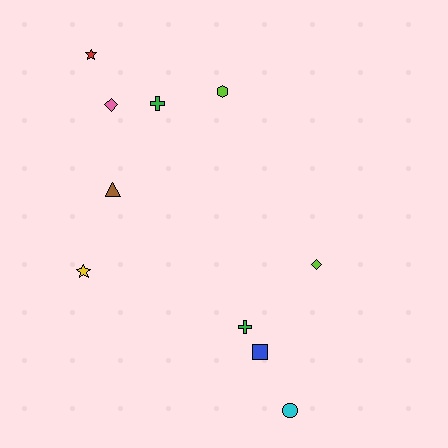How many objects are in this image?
There are 10 objects.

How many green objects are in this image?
There are 2 green objects.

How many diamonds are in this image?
There are 2 diamonds.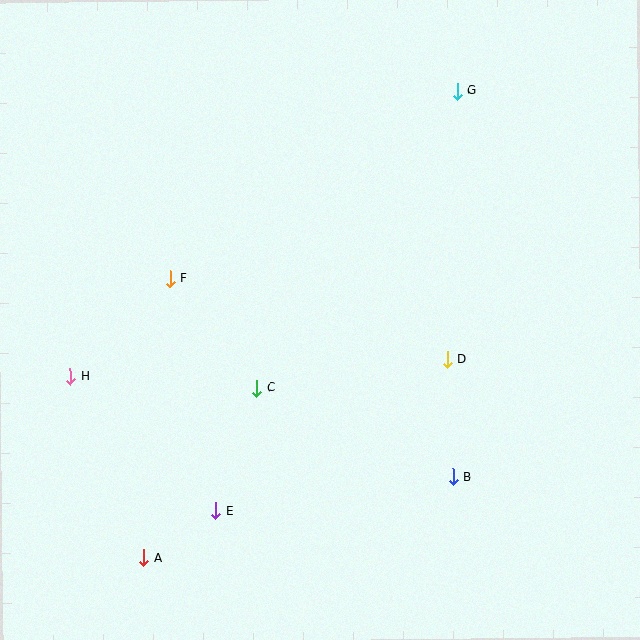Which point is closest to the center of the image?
Point C at (257, 388) is closest to the center.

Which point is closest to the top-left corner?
Point F is closest to the top-left corner.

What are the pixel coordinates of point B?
Point B is at (453, 477).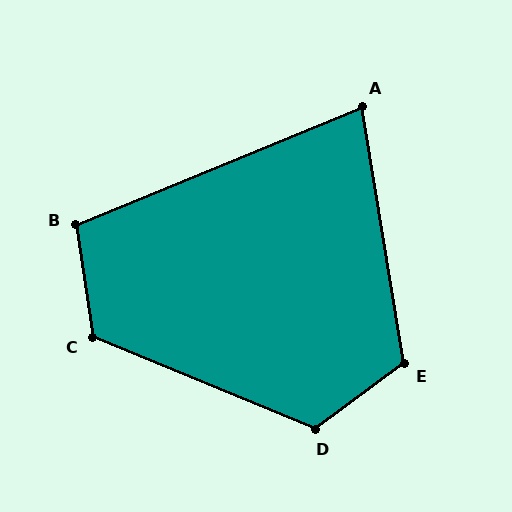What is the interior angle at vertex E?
Approximately 117 degrees (obtuse).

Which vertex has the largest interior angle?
D, at approximately 121 degrees.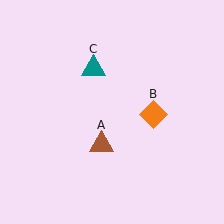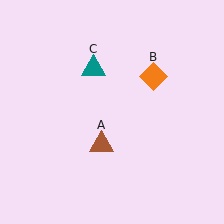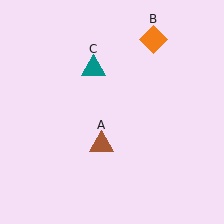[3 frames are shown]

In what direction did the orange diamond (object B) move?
The orange diamond (object B) moved up.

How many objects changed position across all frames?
1 object changed position: orange diamond (object B).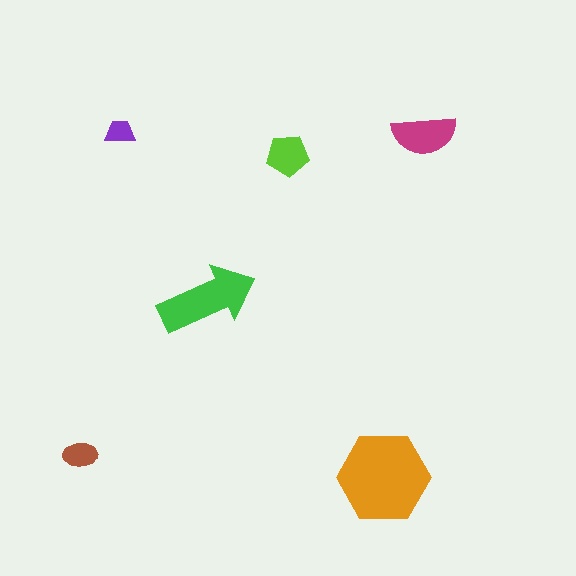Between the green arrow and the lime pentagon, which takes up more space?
The green arrow.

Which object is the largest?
The orange hexagon.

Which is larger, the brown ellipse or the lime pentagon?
The lime pentagon.